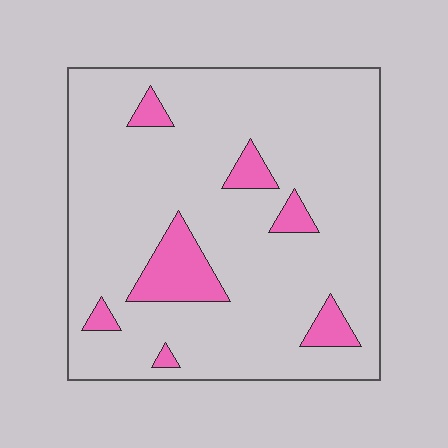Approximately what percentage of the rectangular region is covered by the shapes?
Approximately 10%.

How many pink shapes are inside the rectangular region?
7.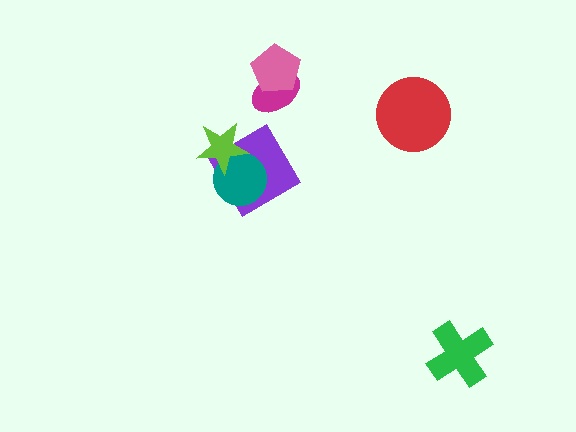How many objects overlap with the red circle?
0 objects overlap with the red circle.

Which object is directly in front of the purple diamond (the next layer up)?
The teal circle is directly in front of the purple diamond.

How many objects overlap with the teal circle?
2 objects overlap with the teal circle.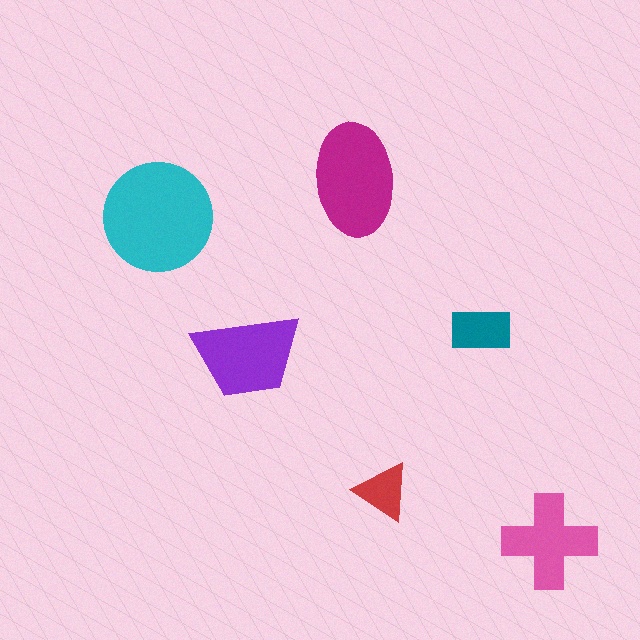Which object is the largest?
The cyan circle.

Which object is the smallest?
The red triangle.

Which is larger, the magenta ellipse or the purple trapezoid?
The magenta ellipse.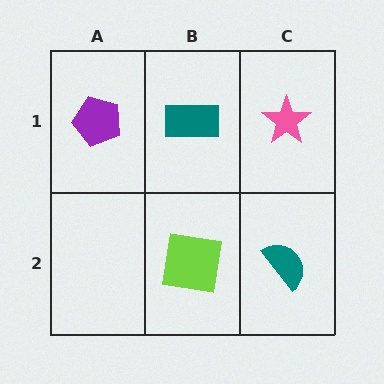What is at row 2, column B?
A lime square.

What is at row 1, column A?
A purple pentagon.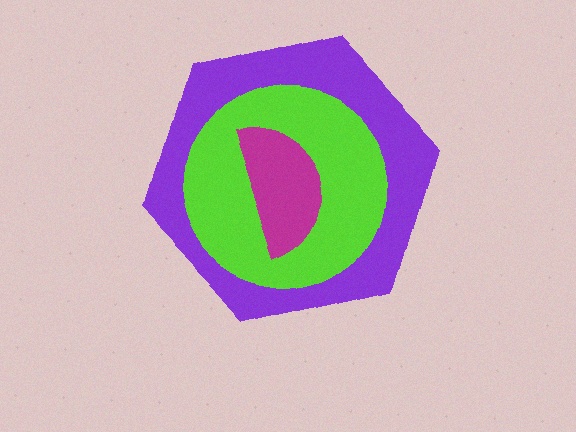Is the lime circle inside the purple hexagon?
Yes.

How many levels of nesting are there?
3.